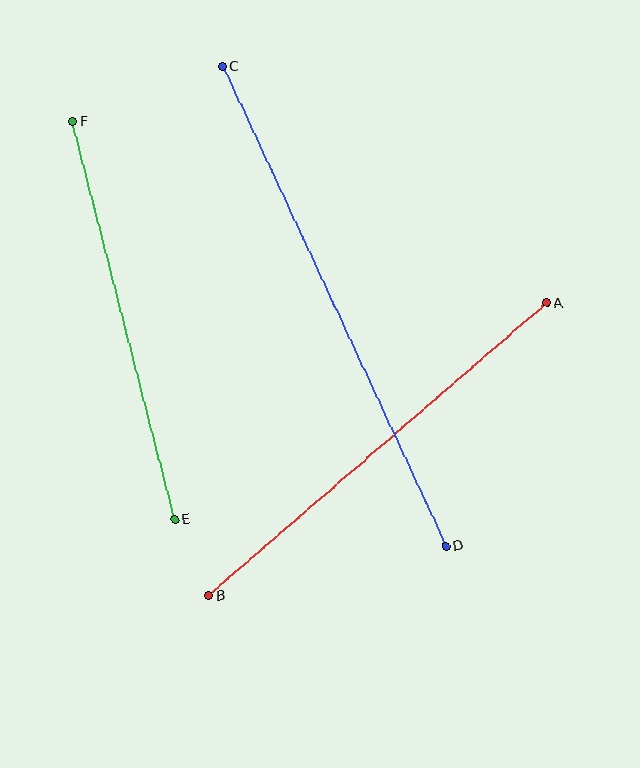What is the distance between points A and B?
The distance is approximately 447 pixels.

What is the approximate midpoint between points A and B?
The midpoint is at approximately (378, 449) pixels.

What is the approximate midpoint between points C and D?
The midpoint is at approximately (334, 306) pixels.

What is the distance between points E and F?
The distance is approximately 411 pixels.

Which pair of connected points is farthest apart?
Points C and D are farthest apart.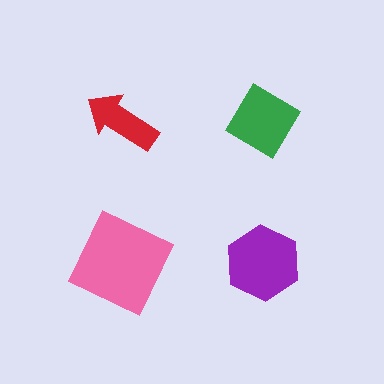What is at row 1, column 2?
A green diamond.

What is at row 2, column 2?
A purple hexagon.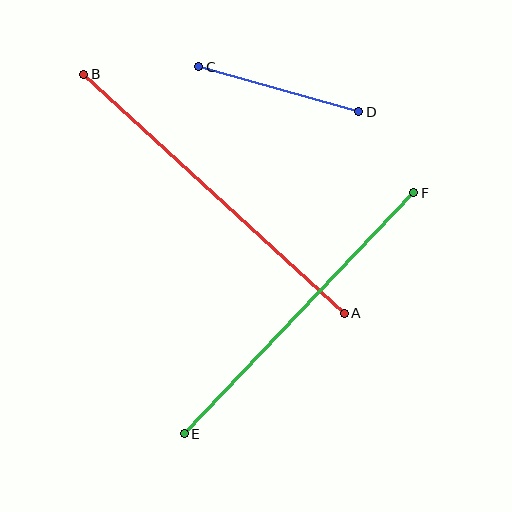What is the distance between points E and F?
The distance is approximately 333 pixels.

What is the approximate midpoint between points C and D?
The midpoint is at approximately (279, 89) pixels.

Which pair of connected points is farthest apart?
Points A and B are farthest apart.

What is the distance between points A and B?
The distance is approximately 353 pixels.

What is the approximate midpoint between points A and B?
The midpoint is at approximately (214, 194) pixels.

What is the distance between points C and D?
The distance is approximately 166 pixels.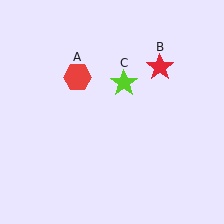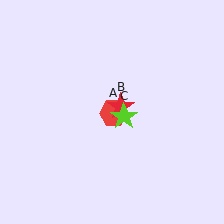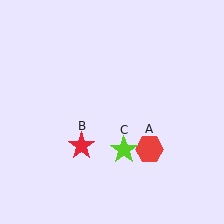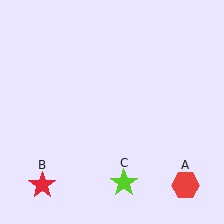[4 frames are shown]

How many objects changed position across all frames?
3 objects changed position: red hexagon (object A), red star (object B), lime star (object C).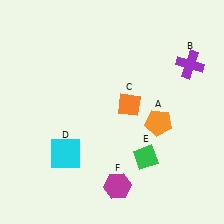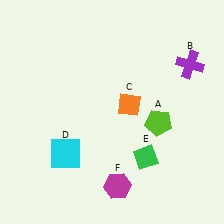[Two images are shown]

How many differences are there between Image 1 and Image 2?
There is 1 difference between the two images.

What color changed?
The pentagon (A) changed from orange in Image 1 to lime in Image 2.